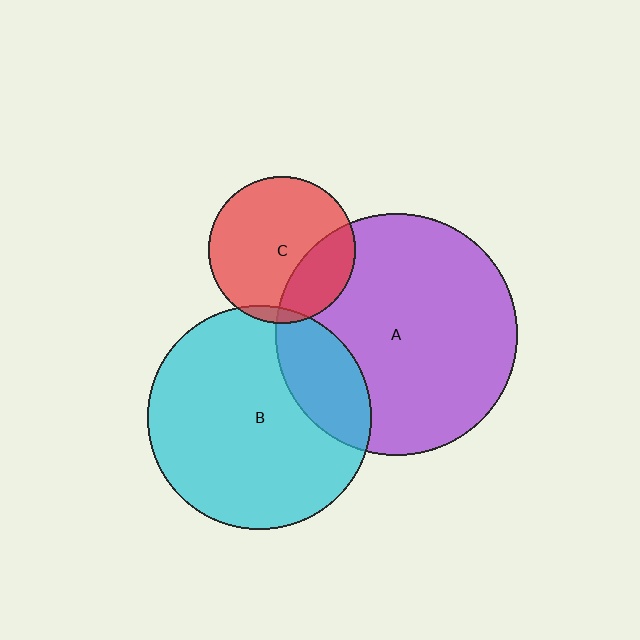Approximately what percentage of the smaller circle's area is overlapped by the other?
Approximately 25%.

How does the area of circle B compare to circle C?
Approximately 2.3 times.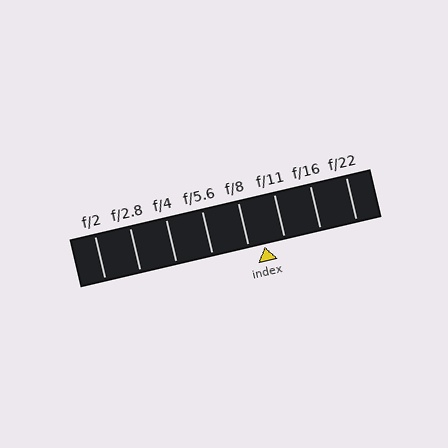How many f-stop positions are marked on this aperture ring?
There are 8 f-stop positions marked.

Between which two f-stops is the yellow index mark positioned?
The index mark is between f/8 and f/11.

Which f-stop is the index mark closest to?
The index mark is closest to f/8.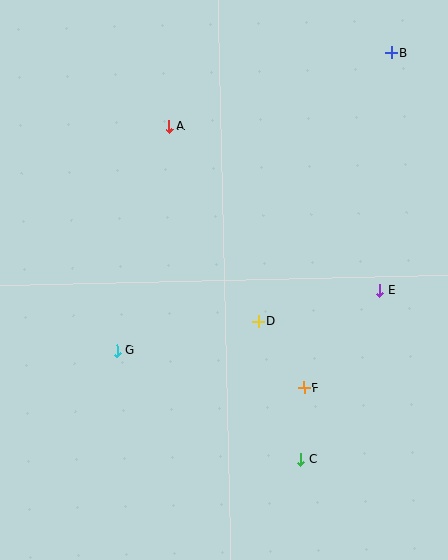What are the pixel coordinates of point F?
Point F is at (304, 388).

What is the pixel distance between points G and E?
The distance between G and E is 270 pixels.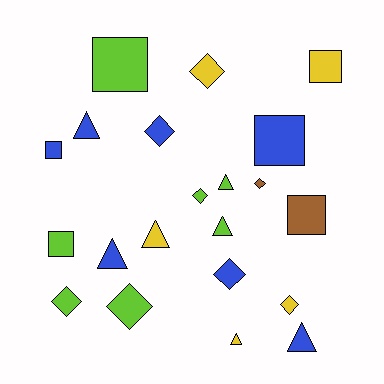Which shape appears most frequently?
Diamond, with 8 objects.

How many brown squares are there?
There is 1 brown square.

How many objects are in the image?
There are 21 objects.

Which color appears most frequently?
Blue, with 7 objects.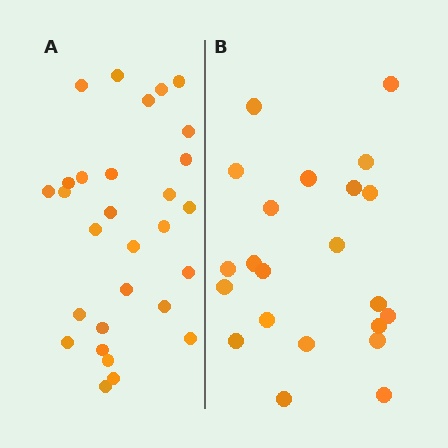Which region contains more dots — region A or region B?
Region A (the left region) has more dots.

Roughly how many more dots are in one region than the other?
Region A has roughly 8 or so more dots than region B.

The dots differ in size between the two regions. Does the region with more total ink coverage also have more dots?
No. Region B has more total ink coverage because its dots are larger, but region A actually contains more individual dots. Total area can be misleading — the number of items is what matters here.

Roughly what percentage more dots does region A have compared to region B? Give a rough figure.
About 30% more.